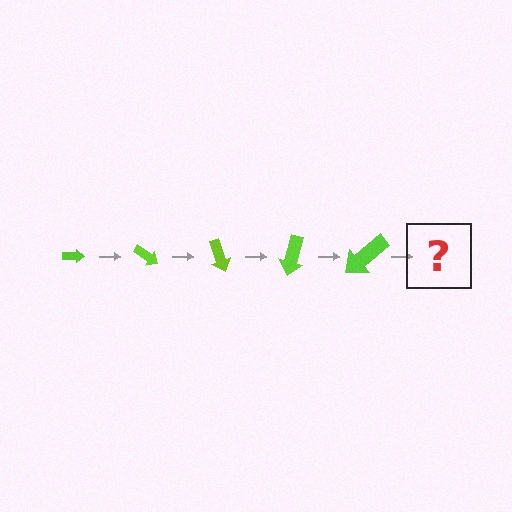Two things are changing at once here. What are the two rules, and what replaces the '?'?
The two rules are that the arrow grows larger each step and it rotates 35 degrees each step. The '?' should be an arrow, larger than the previous one and rotated 175 degrees from the start.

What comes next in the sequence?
The next element should be an arrow, larger than the previous one and rotated 175 degrees from the start.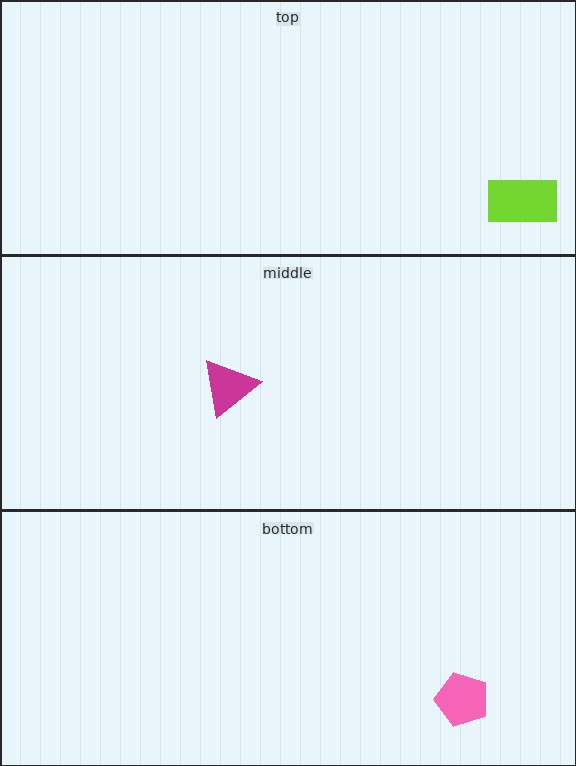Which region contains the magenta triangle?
The middle region.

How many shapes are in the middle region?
1.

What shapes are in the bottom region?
The pink pentagon.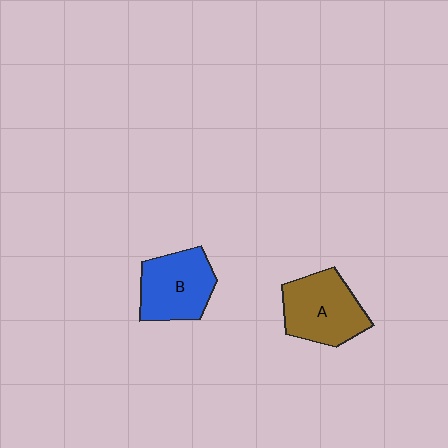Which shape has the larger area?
Shape A (brown).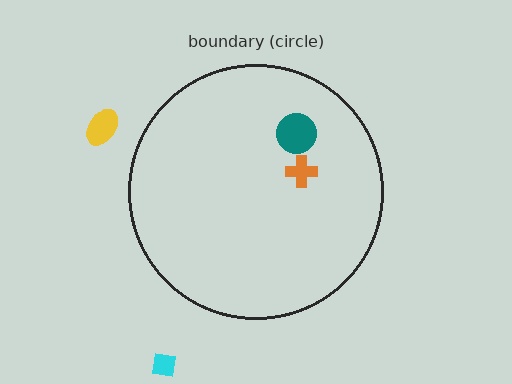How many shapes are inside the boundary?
2 inside, 2 outside.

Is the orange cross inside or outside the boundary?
Inside.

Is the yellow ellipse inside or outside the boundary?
Outside.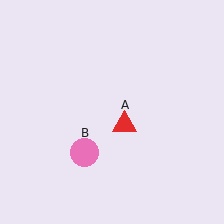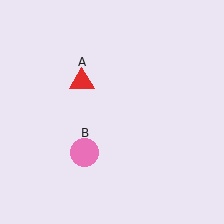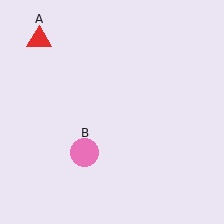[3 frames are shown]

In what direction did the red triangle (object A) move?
The red triangle (object A) moved up and to the left.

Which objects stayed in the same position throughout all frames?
Pink circle (object B) remained stationary.